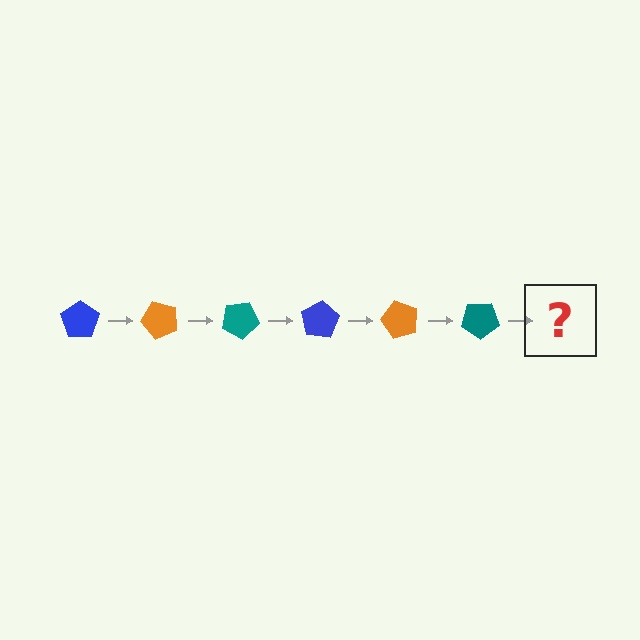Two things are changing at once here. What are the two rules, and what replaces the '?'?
The two rules are that it rotates 50 degrees each step and the color cycles through blue, orange, and teal. The '?' should be a blue pentagon, rotated 300 degrees from the start.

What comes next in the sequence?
The next element should be a blue pentagon, rotated 300 degrees from the start.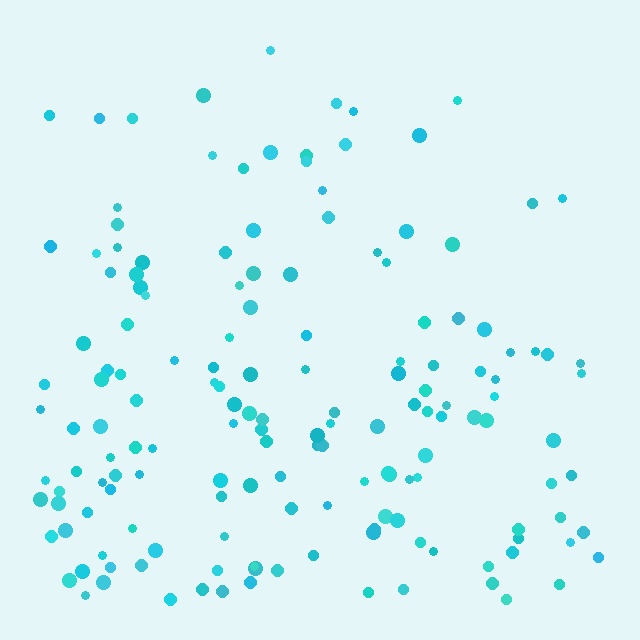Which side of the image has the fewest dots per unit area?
The top.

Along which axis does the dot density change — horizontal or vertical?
Vertical.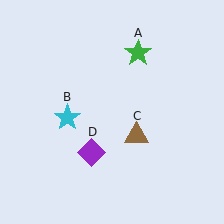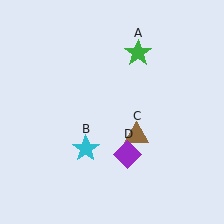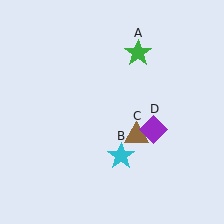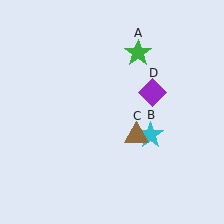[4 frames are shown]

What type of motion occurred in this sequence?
The cyan star (object B), purple diamond (object D) rotated counterclockwise around the center of the scene.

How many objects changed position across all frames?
2 objects changed position: cyan star (object B), purple diamond (object D).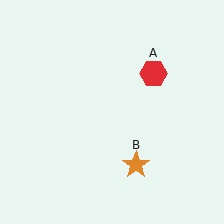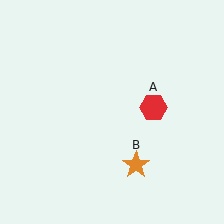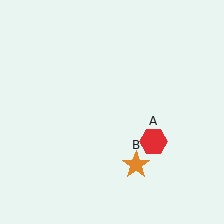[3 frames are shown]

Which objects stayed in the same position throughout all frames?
Orange star (object B) remained stationary.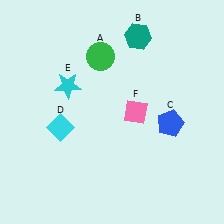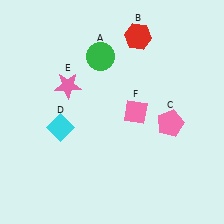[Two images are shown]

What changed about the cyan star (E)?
In Image 1, E is cyan. In Image 2, it changed to pink.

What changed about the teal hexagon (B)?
In Image 1, B is teal. In Image 2, it changed to red.